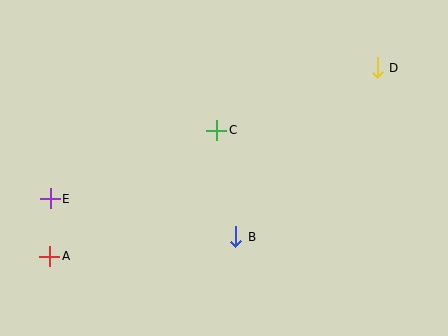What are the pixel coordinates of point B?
Point B is at (236, 237).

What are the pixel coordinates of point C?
Point C is at (217, 130).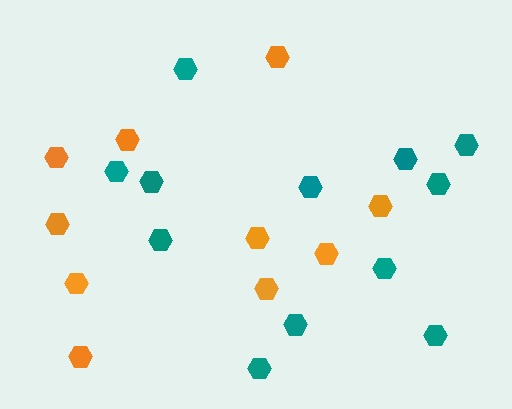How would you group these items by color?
There are 2 groups: one group of teal hexagons (12) and one group of orange hexagons (10).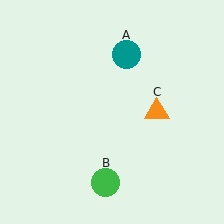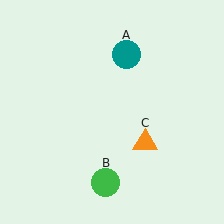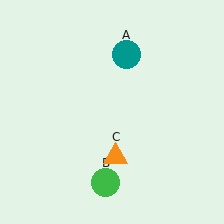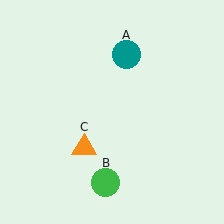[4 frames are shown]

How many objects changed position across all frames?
1 object changed position: orange triangle (object C).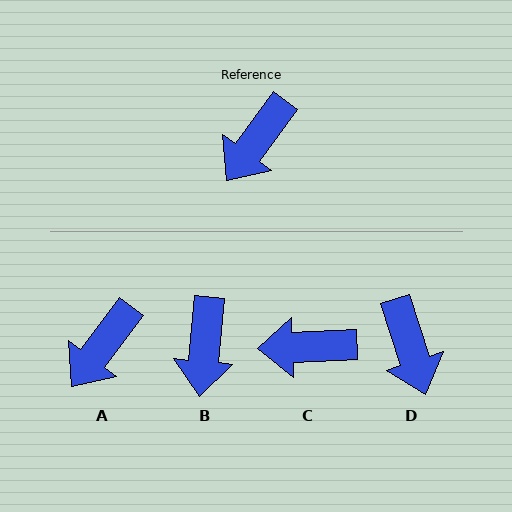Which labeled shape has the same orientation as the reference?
A.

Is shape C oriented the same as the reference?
No, it is off by about 51 degrees.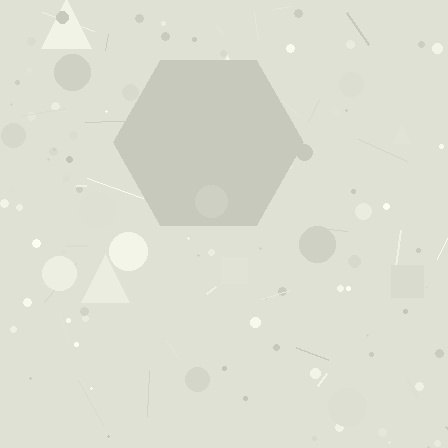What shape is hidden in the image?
A hexagon is hidden in the image.